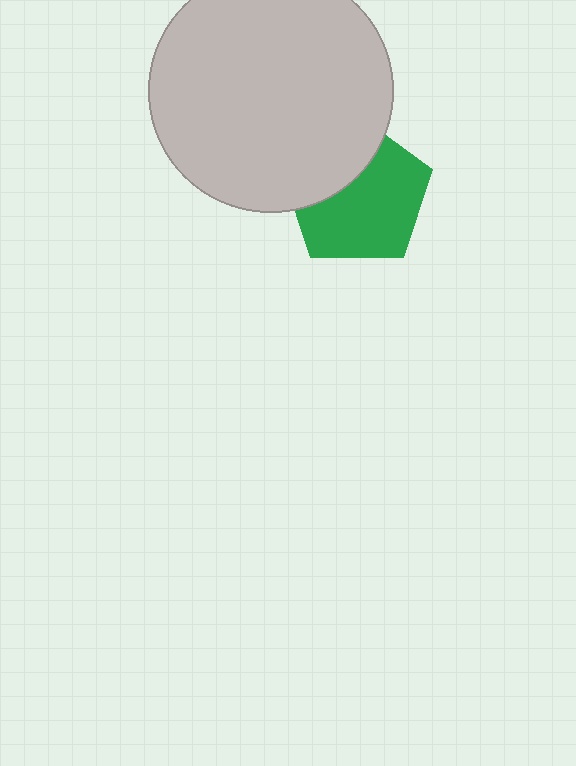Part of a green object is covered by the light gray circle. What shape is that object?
It is a pentagon.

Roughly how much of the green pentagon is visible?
Most of it is visible (roughly 66%).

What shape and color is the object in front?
The object in front is a light gray circle.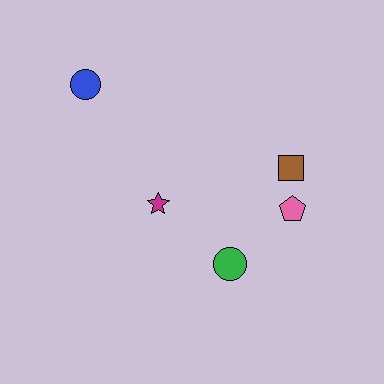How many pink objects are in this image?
There is 1 pink object.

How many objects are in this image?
There are 5 objects.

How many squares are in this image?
There is 1 square.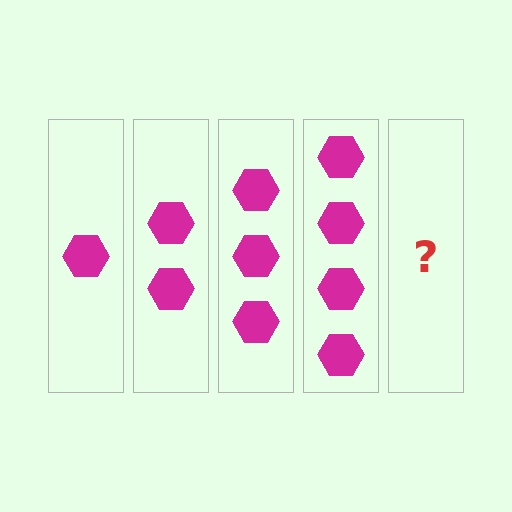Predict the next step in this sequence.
The next step is 5 hexagons.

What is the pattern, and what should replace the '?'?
The pattern is that each step adds one more hexagon. The '?' should be 5 hexagons.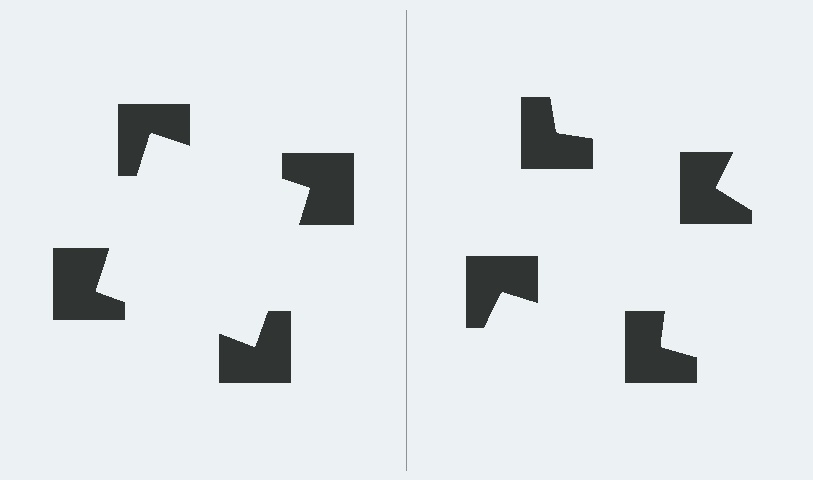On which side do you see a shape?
An illusory square appears on the left side. On the right side the wedge cuts are rotated, so no coherent shape forms.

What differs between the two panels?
The notched squares are positioned identically on both sides; only the wedge orientations differ. On the left they align to a square; on the right they are misaligned.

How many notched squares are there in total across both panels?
8 — 4 on each side.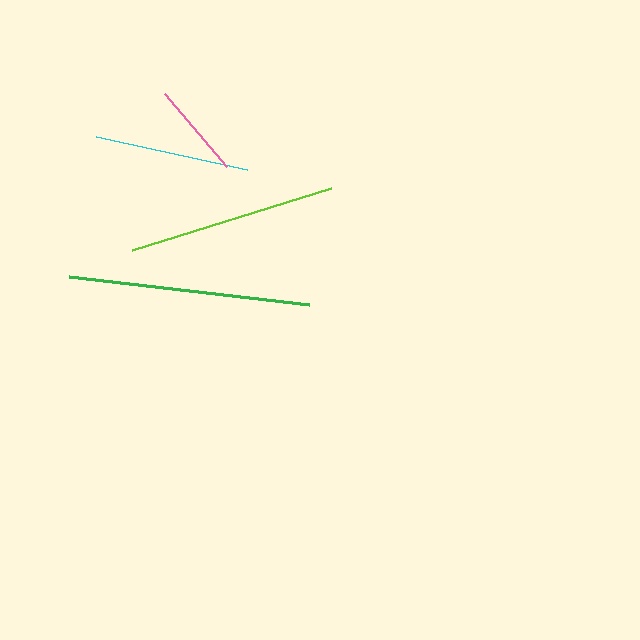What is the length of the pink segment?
The pink segment is approximately 95 pixels long.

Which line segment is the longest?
The green line is the longest at approximately 241 pixels.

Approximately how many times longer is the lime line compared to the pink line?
The lime line is approximately 2.2 times the length of the pink line.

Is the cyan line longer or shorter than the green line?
The green line is longer than the cyan line.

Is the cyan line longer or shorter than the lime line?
The lime line is longer than the cyan line.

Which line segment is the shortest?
The pink line is the shortest at approximately 95 pixels.